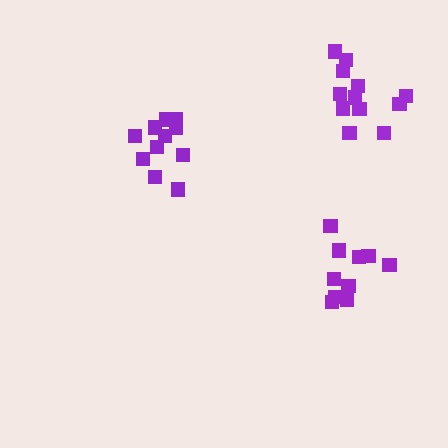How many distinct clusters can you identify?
There are 3 distinct clusters.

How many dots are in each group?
Group 1: 11 dots, Group 2: 10 dots, Group 3: 12 dots (33 total).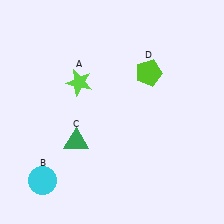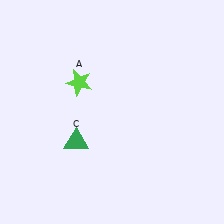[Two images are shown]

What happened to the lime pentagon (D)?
The lime pentagon (D) was removed in Image 2. It was in the top-right area of Image 1.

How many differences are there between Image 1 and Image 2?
There are 2 differences between the two images.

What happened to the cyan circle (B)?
The cyan circle (B) was removed in Image 2. It was in the bottom-left area of Image 1.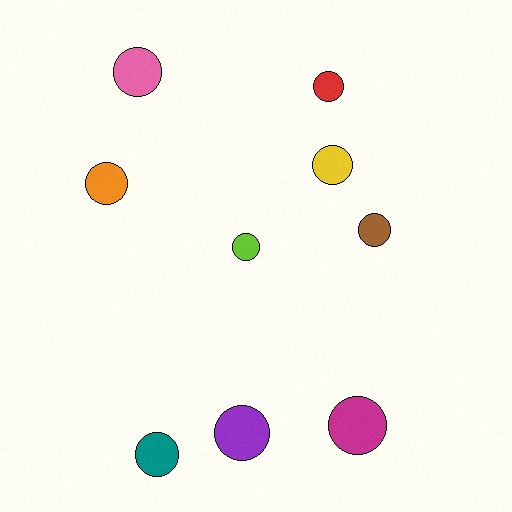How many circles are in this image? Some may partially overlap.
There are 9 circles.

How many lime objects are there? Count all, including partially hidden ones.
There is 1 lime object.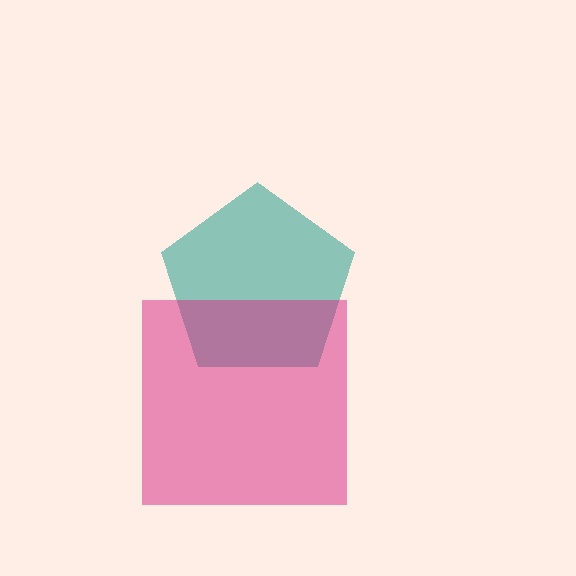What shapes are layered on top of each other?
The layered shapes are: a teal pentagon, a magenta square.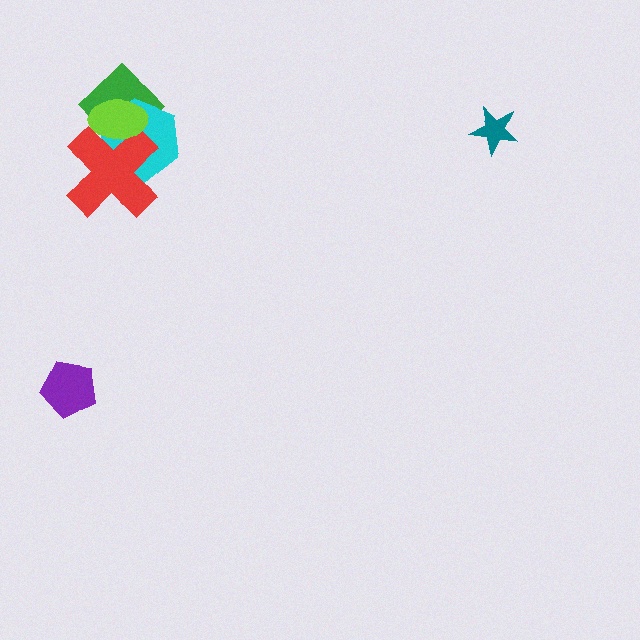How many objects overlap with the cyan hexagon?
3 objects overlap with the cyan hexagon.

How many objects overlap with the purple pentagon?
0 objects overlap with the purple pentagon.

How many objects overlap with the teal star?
0 objects overlap with the teal star.